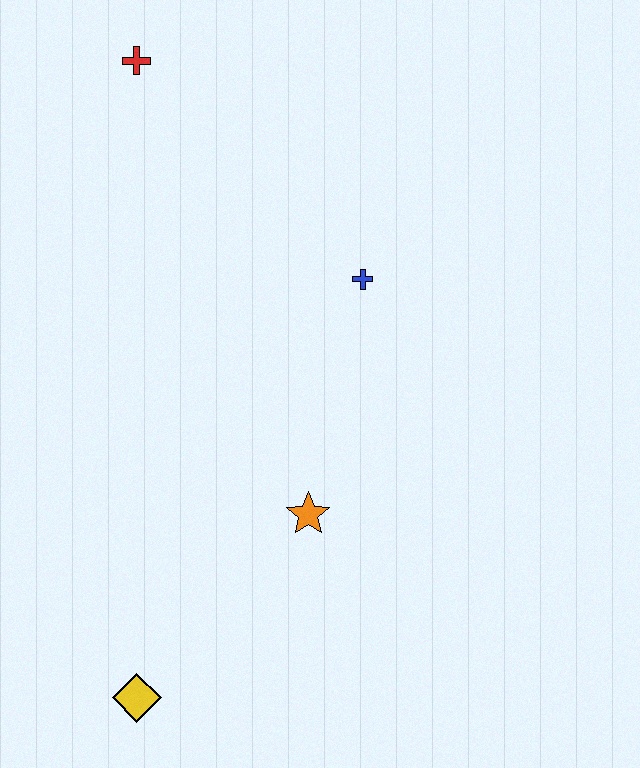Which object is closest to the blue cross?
The orange star is closest to the blue cross.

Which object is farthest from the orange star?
The red cross is farthest from the orange star.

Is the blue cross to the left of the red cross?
No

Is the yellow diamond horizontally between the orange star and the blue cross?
No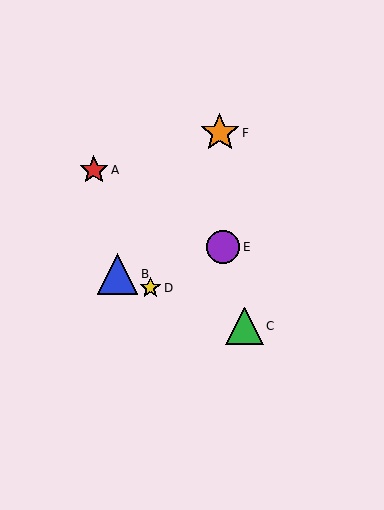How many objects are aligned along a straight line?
3 objects (B, C, D) are aligned along a straight line.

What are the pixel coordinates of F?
Object F is at (220, 133).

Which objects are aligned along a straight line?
Objects B, C, D are aligned along a straight line.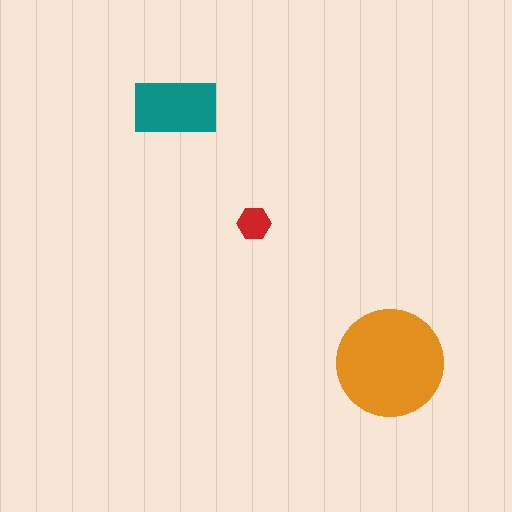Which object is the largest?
The orange circle.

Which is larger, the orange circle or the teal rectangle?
The orange circle.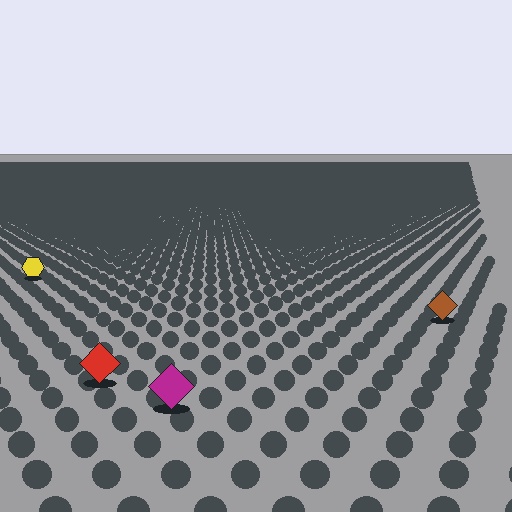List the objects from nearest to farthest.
From nearest to farthest: the magenta diamond, the red diamond, the brown diamond, the yellow hexagon.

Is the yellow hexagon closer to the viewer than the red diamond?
No. The red diamond is closer — you can tell from the texture gradient: the ground texture is coarser near it.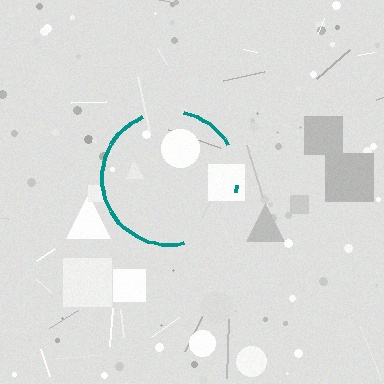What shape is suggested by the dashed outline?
The dashed outline suggests a circle.